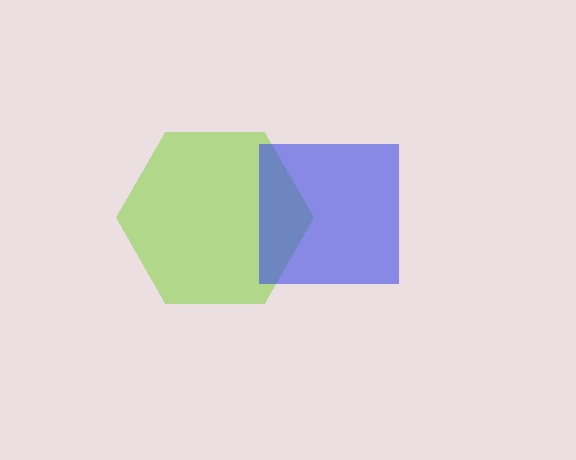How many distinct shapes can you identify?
There are 2 distinct shapes: a lime hexagon, a blue square.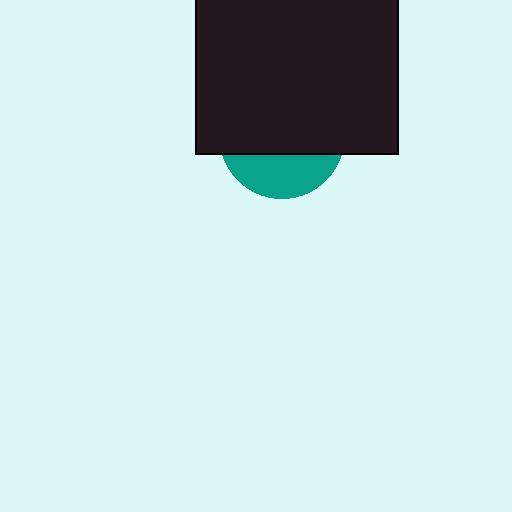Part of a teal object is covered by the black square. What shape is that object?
It is a circle.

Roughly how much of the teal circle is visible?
A small part of it is visible (roughly 30%).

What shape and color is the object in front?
The object in front is a black square.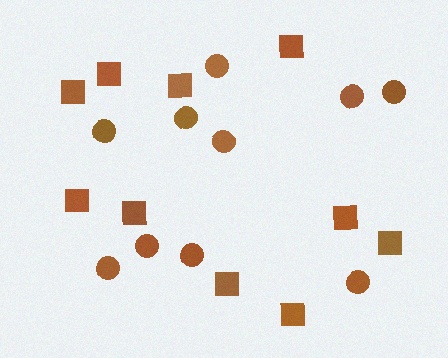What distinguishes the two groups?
There are 2 groups: one group of squares (10) and one group of circles (10).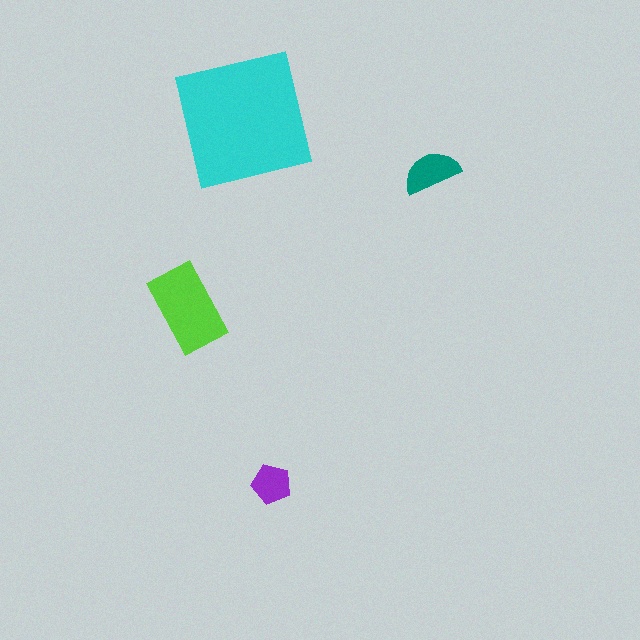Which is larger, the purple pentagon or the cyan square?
The cyan square.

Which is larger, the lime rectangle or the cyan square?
The cyan square.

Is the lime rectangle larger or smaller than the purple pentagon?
Larger.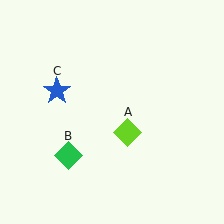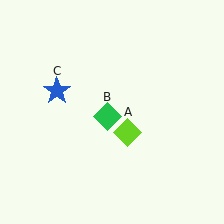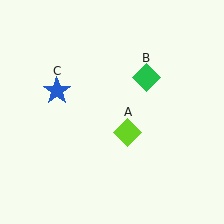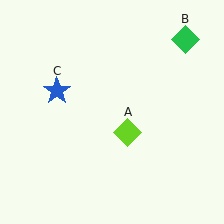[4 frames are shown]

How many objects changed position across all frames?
1 object changed position: green diamond (object B).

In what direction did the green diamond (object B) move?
The green diamond (object B) moved up and to the right.